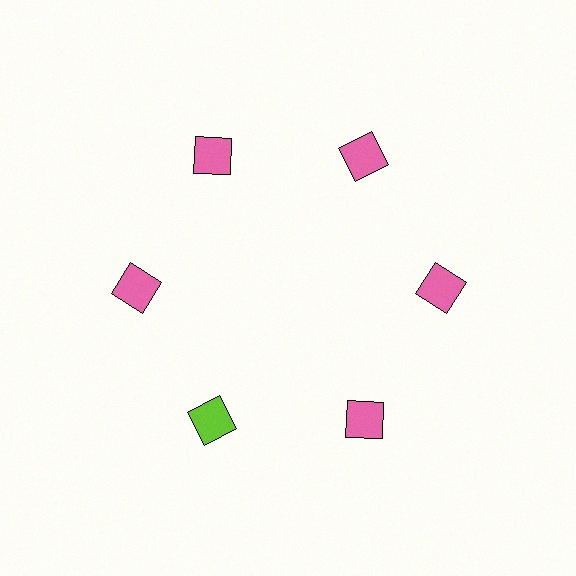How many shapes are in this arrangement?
There are 6 shapes arranged in a ring pattern.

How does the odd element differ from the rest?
It has a different color: lime instead of pink.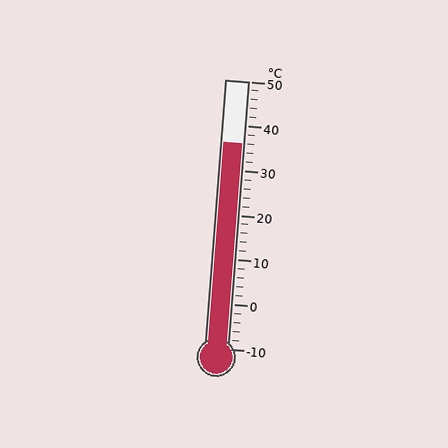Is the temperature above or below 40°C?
The temperature is below 40°C.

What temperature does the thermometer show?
The thermometer shows approximately 36°C.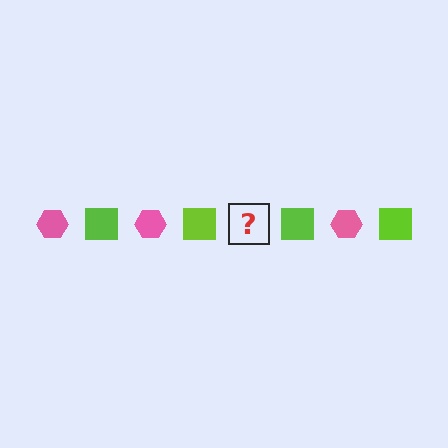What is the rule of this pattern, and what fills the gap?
The rule is that the pattern alternates between pink hexagon and lime square. The gap should be filled with a pink hexagon.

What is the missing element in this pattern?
The missing element is a pink hexagon.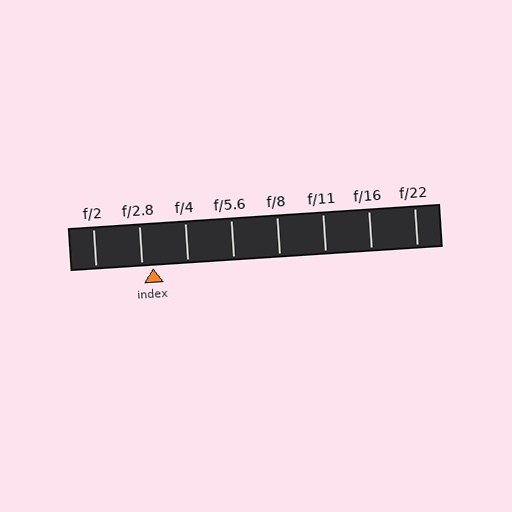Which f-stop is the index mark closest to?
The index mark is closest to f/2.8.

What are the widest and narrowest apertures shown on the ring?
The widest aperture shown is f/2 and the narrowest is f/22.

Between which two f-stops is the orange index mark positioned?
The index mark is between f/2.8 and f/4.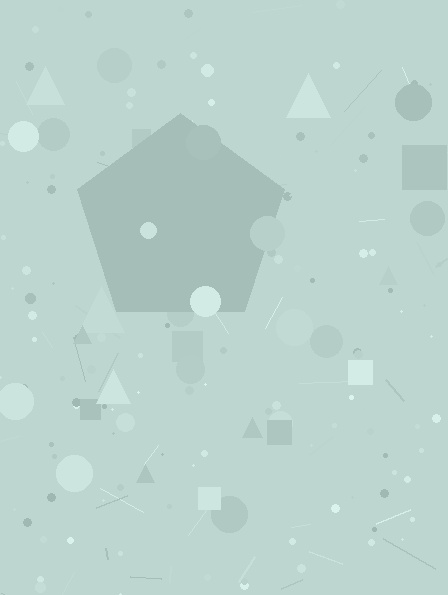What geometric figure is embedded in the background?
A pentagon is embedded in the background.